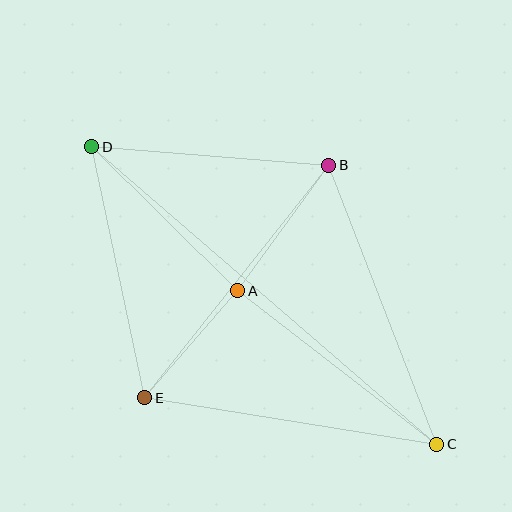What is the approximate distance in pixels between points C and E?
The distance between C and E is approximately 295 pixels.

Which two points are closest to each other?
Points A and E are closest to each other.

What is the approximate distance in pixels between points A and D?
The distance between A and D is approximately 205 pixels.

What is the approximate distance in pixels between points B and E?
The distance between B and E is approximately 296 pixels.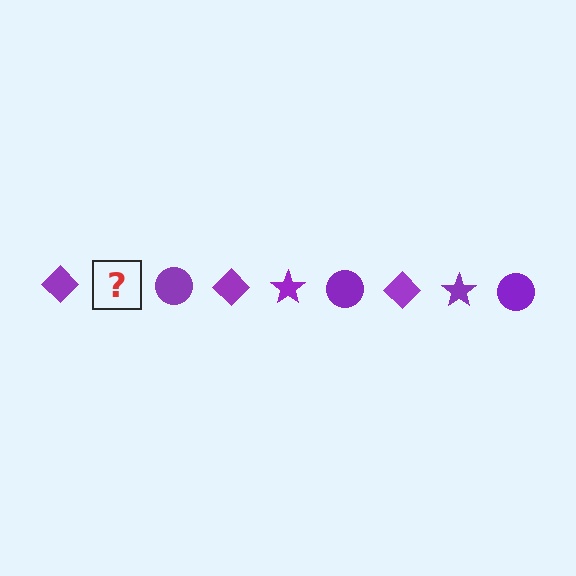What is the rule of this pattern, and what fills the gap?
The rule is that the pattern cycles through diamond, star, circle shapes in purple. The gap should be filled with a purple star.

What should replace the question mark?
The question mark should be replaced with a purple star.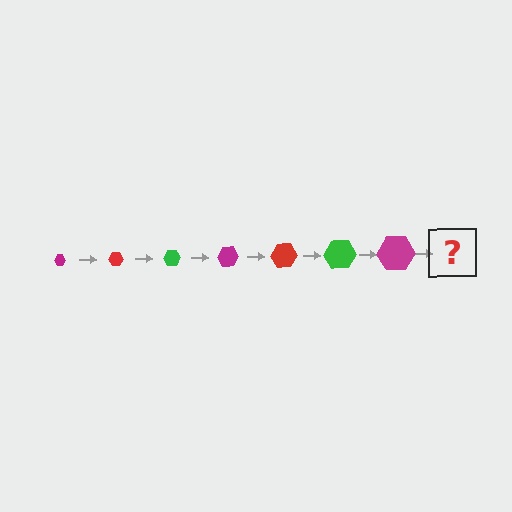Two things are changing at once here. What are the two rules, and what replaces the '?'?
The two rules are that the hexagon grows larger each step and the color cycles through magenta, red, and green. The '?' should be a red hexagon, larger than the previous one.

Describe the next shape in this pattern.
It should be a red hexagon, larger than the previous one.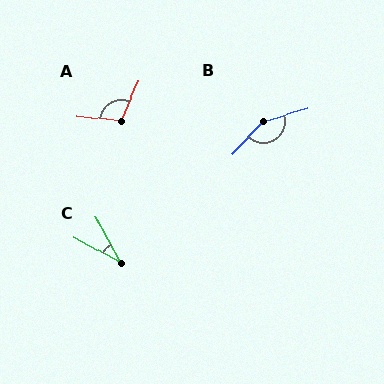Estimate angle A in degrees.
Approximately 107 degrees.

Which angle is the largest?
B, at approximately 150 degrees.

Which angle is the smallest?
C, at approximately 33 degrees.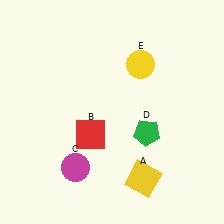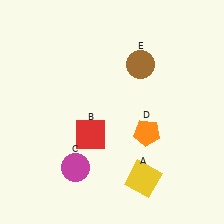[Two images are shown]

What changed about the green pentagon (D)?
In Image 1, D is green. In Image 2, it changed to orange.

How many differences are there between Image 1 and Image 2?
There are 2 differences between the two images.